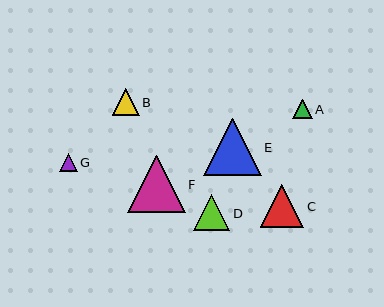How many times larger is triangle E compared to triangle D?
Triangle E is approximately 1.6 times the size of triangle D.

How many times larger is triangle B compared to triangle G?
Triangle B is approximately 1.5 times the size of triangle G.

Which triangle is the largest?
Triangle F is the largest with a size of approximately 58 pixels.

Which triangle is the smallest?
Triangle G is the smallest with a size of approximately 18 pixels.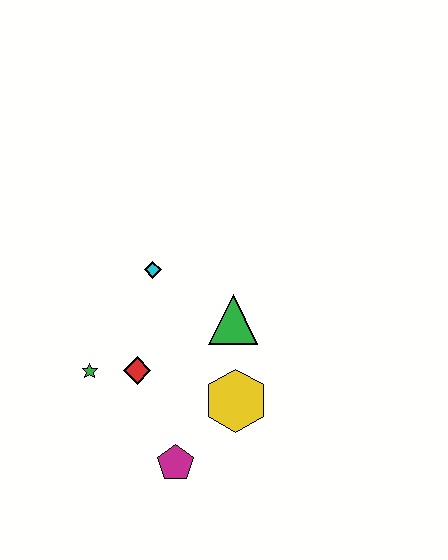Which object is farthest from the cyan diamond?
The magenta pentagon is farthest from the cyan diamond.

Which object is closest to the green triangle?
The yellow hexagon is closest to the green triangle.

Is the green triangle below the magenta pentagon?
No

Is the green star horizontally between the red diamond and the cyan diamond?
No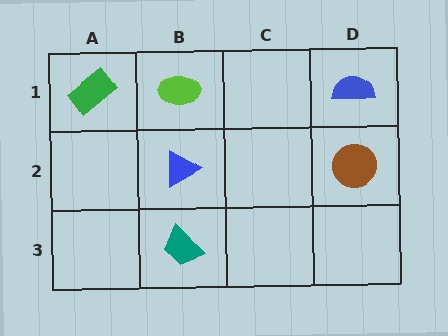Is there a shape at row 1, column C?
No, that cell is empty.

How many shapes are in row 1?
3 shapes.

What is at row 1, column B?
A lime ellipse.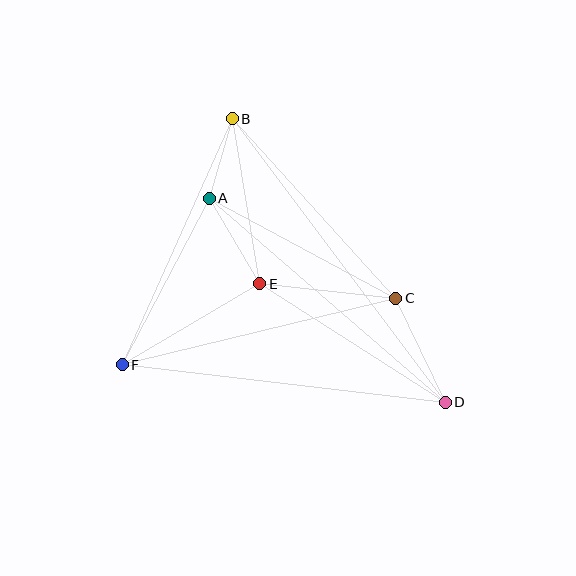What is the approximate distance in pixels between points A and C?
The distance between A and C is approximately 212 pixels.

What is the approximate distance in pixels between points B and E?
The distance between B and E is approximately 168 pixels.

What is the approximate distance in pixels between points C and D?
The distance between C and D is approximately 116 pixels.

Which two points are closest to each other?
Points A and B are closest to each other.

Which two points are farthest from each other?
Points B and D are farthest from each other.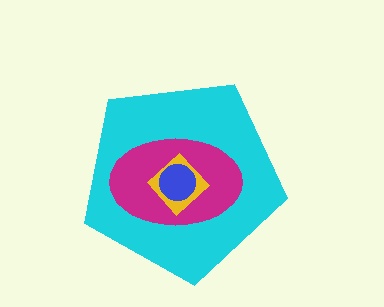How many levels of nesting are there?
4.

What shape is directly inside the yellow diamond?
The blue circle.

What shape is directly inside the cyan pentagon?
The magenta ellipse.